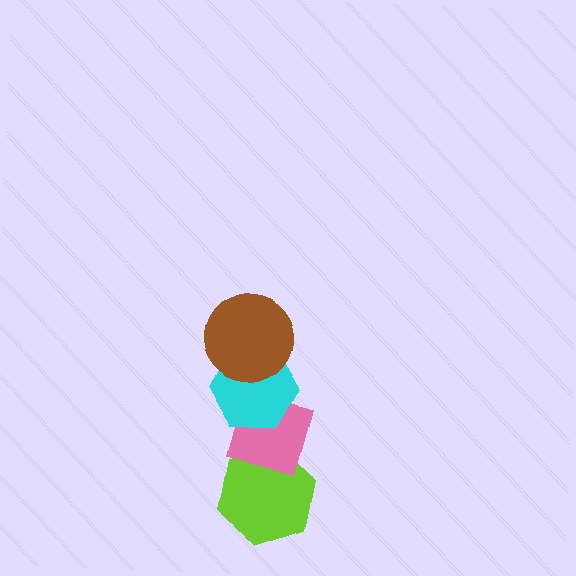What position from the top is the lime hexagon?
The lime hexagon is 4th from the top.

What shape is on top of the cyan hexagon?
The brown circle is on top of the cyan hexagon.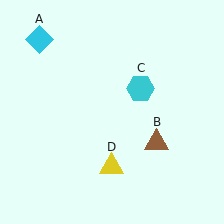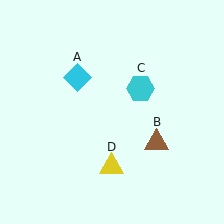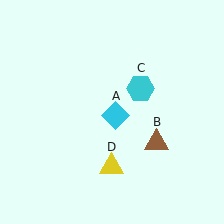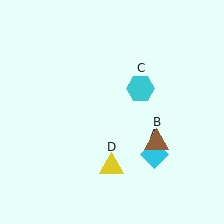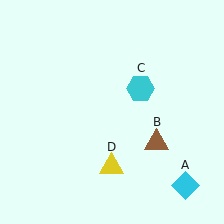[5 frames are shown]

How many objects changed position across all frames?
1 object changed position: cyan diamond (object A).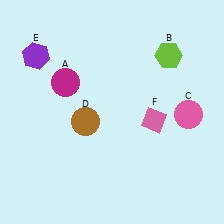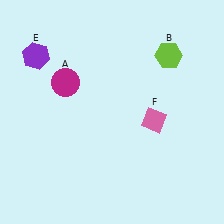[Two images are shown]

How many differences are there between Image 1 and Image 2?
There are 2 differences between the two images.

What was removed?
The pink circle (C), the brown circle (D) were removed in Image 2.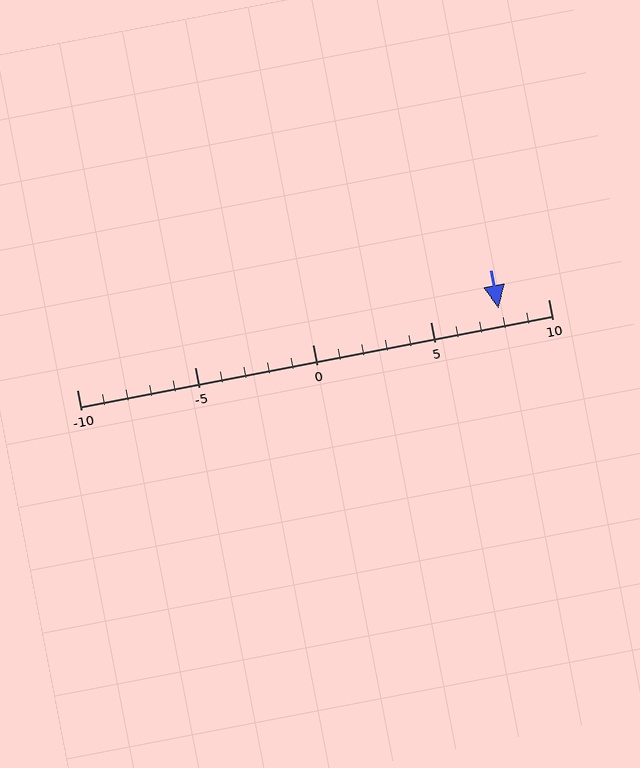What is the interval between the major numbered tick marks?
The major tick marks are spaced 5 units apart.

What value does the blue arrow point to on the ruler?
The blue arrow points to approximately 8.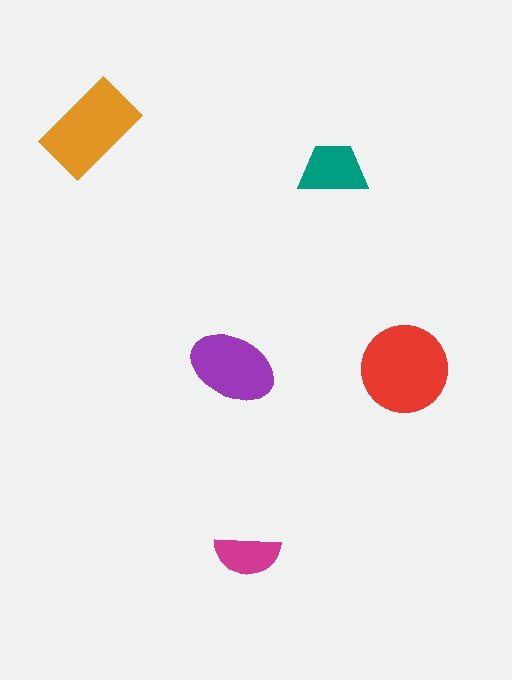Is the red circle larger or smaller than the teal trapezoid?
Larger.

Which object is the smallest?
The magenta semicircle.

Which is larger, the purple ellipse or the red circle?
The red circle.